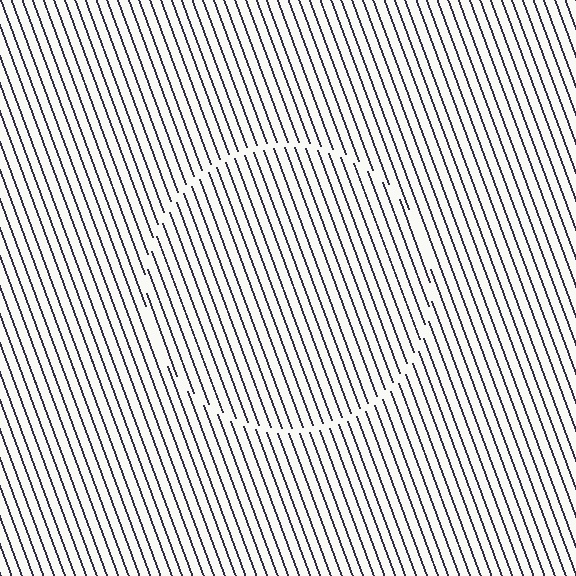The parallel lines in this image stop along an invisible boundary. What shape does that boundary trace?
An illusory circle. The interior of the shape contains the same grating, shifted by half a period — the contour is defined by the phase discontinuity where line-ends from the inner and outer gratings abut.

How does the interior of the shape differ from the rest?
The interior of the shape contains the same grating, shifted by half a period — the contour is defined by the phase discontinuity where line-ends from the inner and outer gratings abut.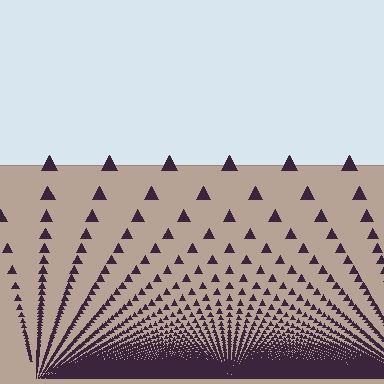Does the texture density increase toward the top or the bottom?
Density increases toward the bottom.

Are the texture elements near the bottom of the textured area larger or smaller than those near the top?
Smaller. The gradient is inverted — elements near the bottom are smaller and denser.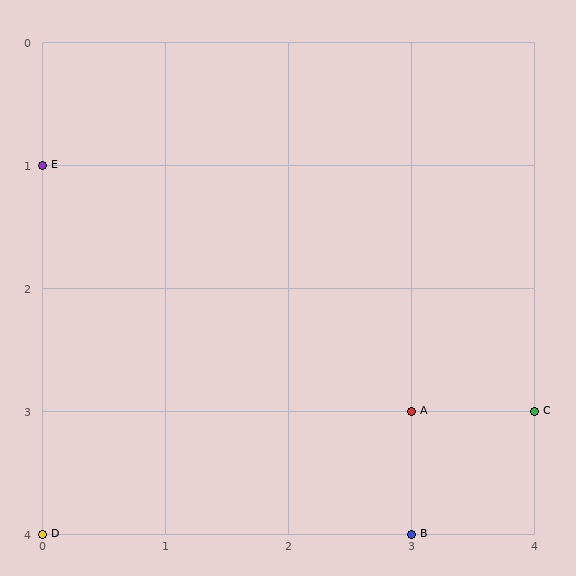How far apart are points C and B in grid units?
Points C and B are 1 column and 1 row apart (about 1.4 grid units diagonally).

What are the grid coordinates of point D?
Point D is at grid coordinates (0, 4).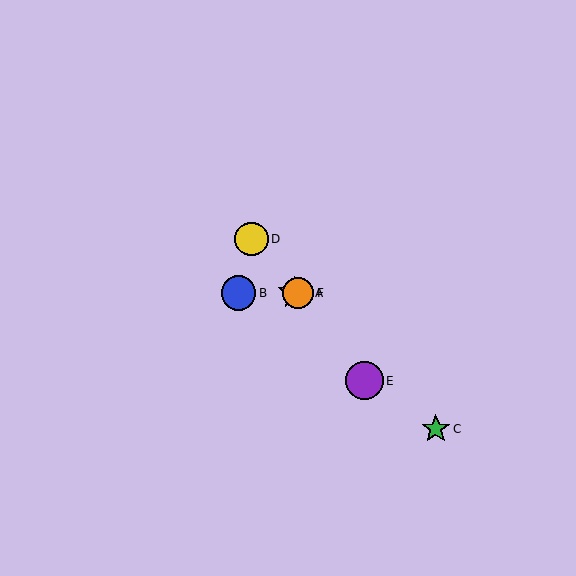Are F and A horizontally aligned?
Yes, both are at y≈293.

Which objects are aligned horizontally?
Objects A, B, F are aligned horizontally.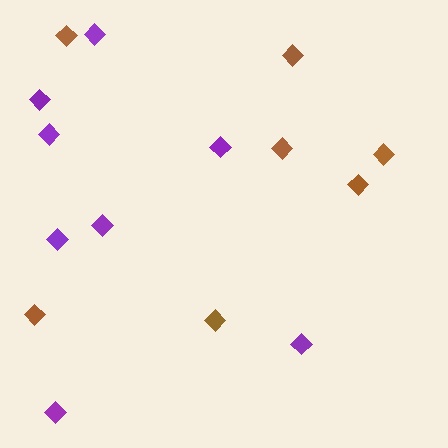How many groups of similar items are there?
There are 2 groups: one group of brown diamonds (7) and one group of purple diamonds (8).